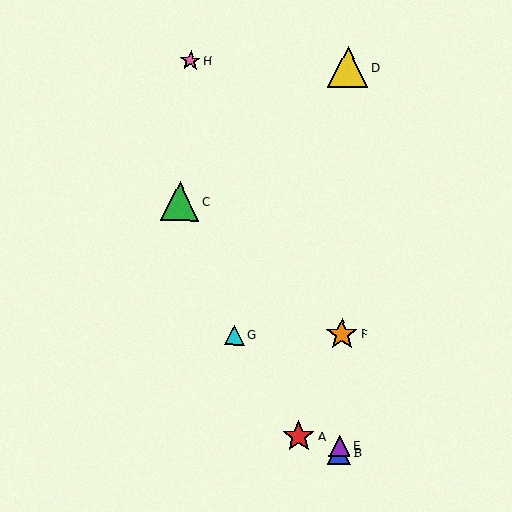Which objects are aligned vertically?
Objects B, D, E, F are aligned vertically.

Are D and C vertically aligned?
No, D is at x≈348 and C is at x≈180.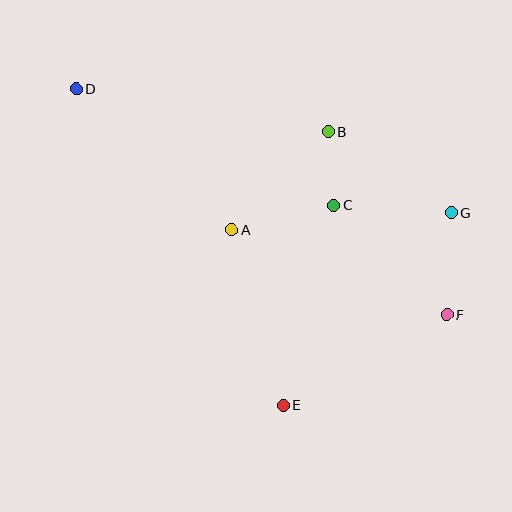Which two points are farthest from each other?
Points D and F are farthest from each other.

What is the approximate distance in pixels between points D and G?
The distance between D and G is approximately 395 pixels.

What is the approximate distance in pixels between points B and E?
The distance between B and E is approximately 277 pixels.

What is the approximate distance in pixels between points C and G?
The distance between C and G is approximately 118 pixels.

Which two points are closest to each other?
Points B and C are closest to each other.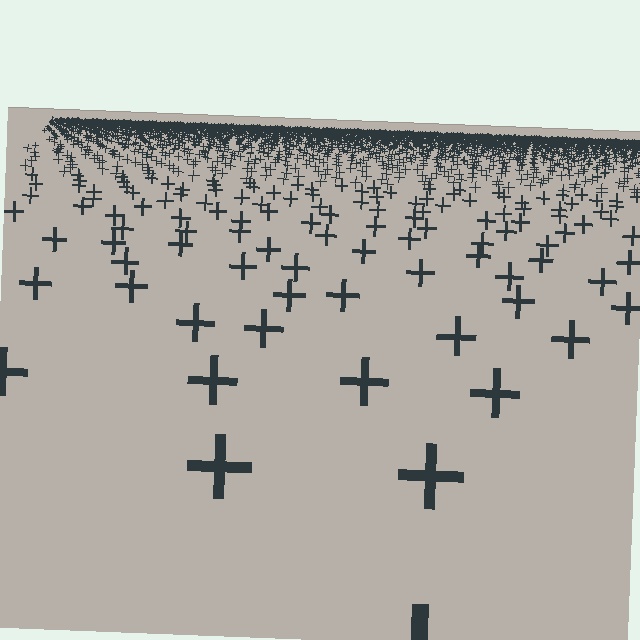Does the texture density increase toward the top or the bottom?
Density increases toward the top.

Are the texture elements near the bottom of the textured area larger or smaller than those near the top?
Larger. Near the bottom, elements are closer to the viewer and appear at a bigger on-screen size.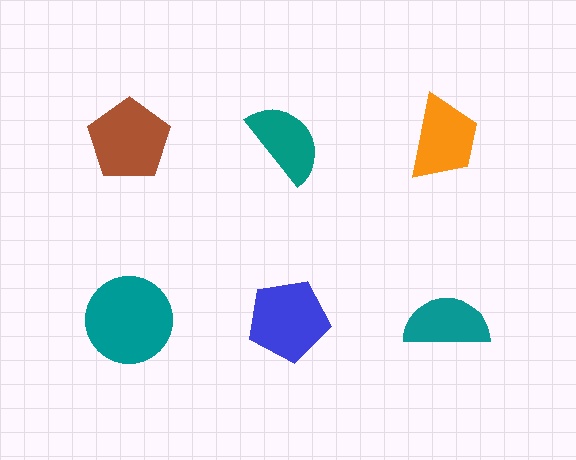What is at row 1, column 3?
An orange trapezoid.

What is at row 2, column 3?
A teal semicircle.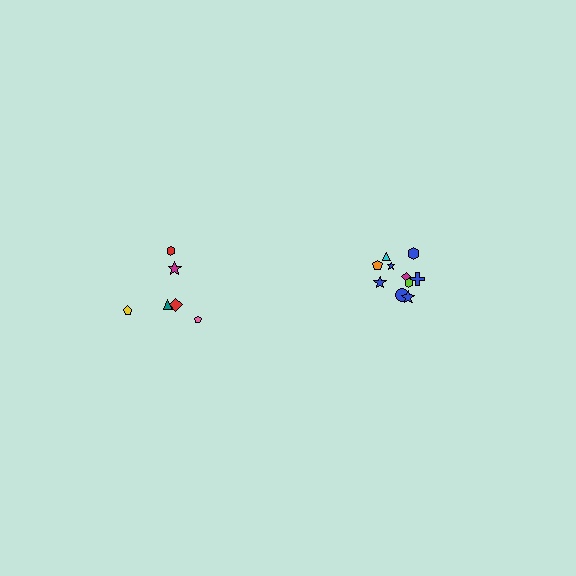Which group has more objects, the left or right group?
The right group.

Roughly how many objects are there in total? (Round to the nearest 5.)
Roughly 15 objects in total.